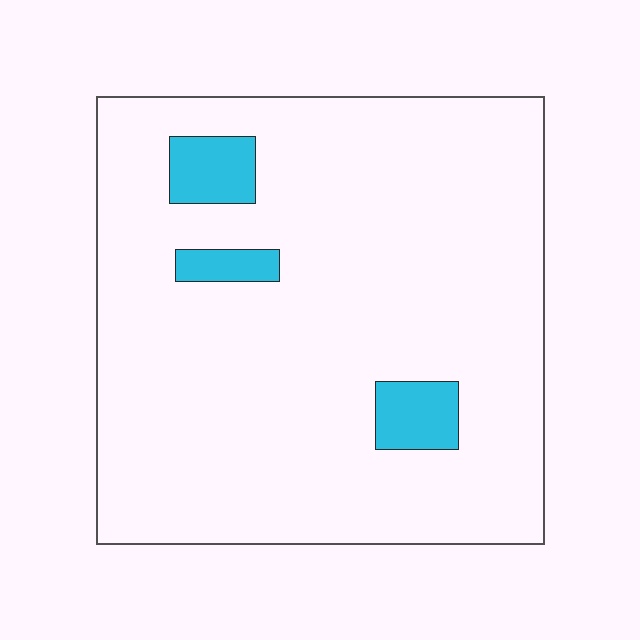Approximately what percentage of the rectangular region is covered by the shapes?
Approximately 10%.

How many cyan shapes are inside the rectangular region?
3.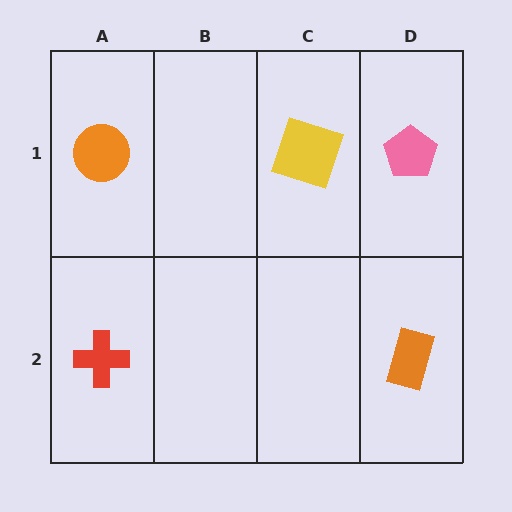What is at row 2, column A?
A red cross.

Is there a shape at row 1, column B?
No, that cell is empty.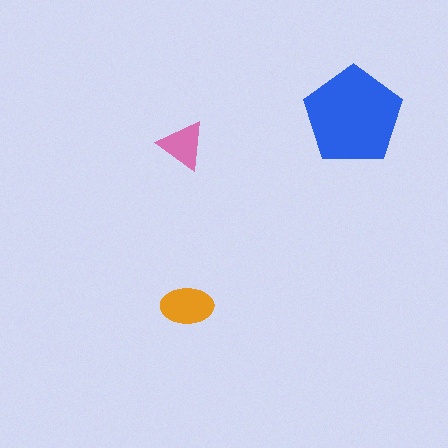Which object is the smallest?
The pink triangle.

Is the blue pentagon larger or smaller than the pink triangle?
Larger.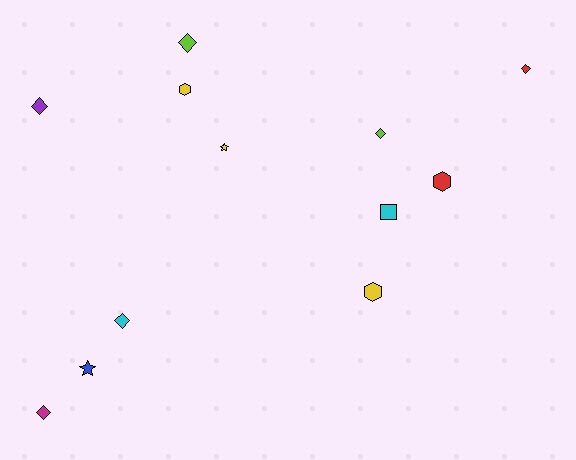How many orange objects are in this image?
There are no orange objects.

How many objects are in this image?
There are 12 objects.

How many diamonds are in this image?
There are 6 diamonds.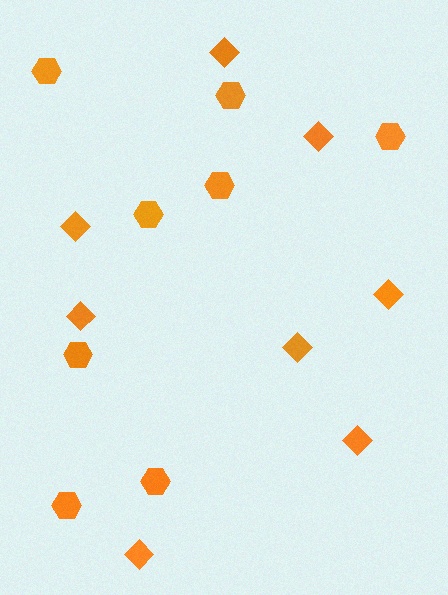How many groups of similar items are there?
There are 2 groups: one group of diamonds (8) and one group of hexagons (8).